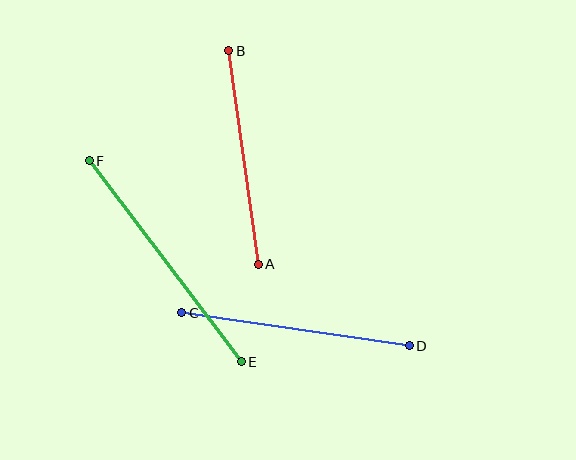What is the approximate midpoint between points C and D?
The midpoint is at approximately (296, 329) pixels.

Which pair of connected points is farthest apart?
Points E and F are farthest apart.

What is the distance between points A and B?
The distance is approximately 216 pixels.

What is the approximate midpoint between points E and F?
The midpoint is at approximately (165, 261) pixels.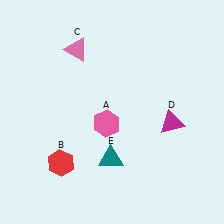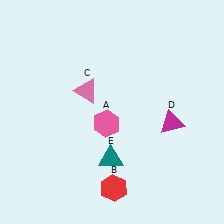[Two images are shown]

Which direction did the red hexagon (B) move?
The red hexagon (B) moved right.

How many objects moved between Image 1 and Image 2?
2 objects moved between the two images.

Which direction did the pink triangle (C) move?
The pink triangle (C) moved down.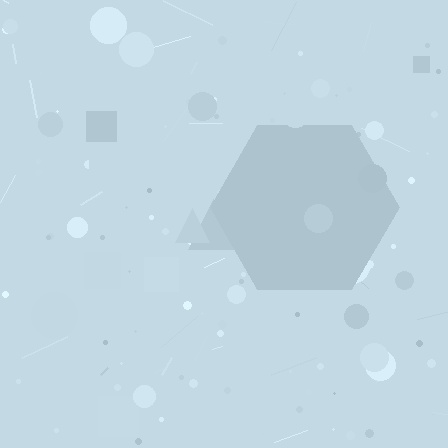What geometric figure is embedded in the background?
A hexagon is embedded in the background.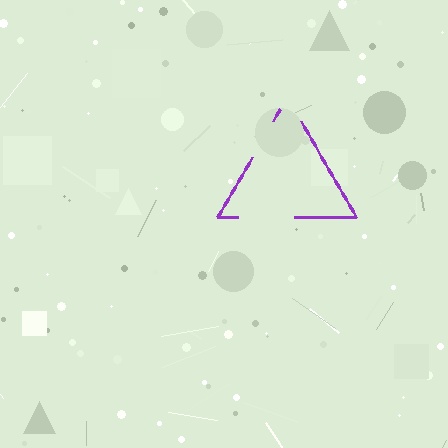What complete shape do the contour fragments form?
The contour fragments form a triangle.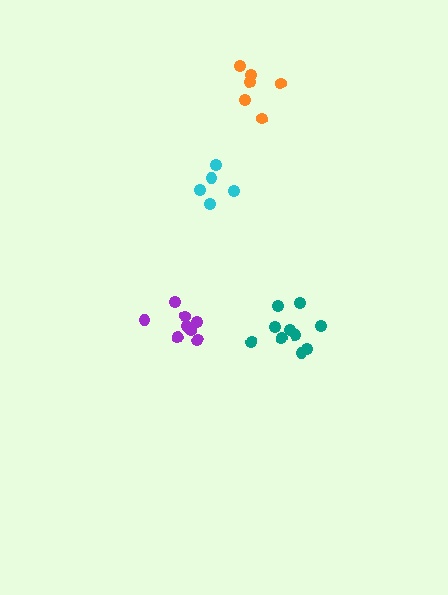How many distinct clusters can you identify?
There are 4 distinct clusters.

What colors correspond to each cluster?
The clusters are colored: purple, orange, cyan, teal.